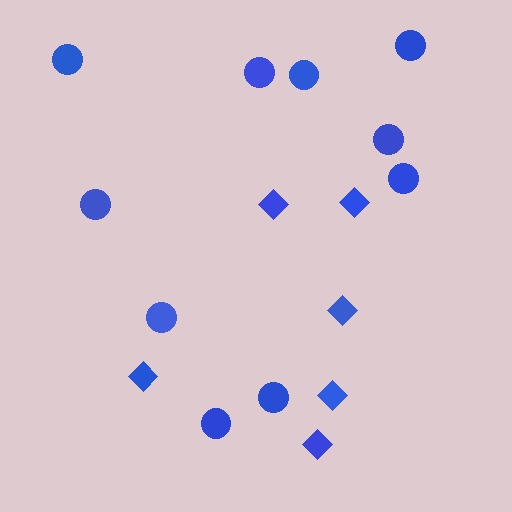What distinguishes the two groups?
There are 2 groups: one group of diamonds (6) and one group of circles (10).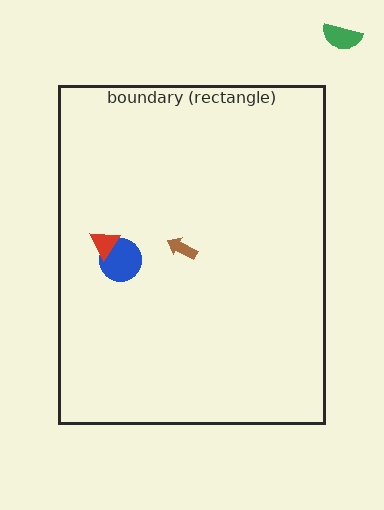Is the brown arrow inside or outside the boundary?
Inside.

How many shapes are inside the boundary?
3 inside, 1 outside.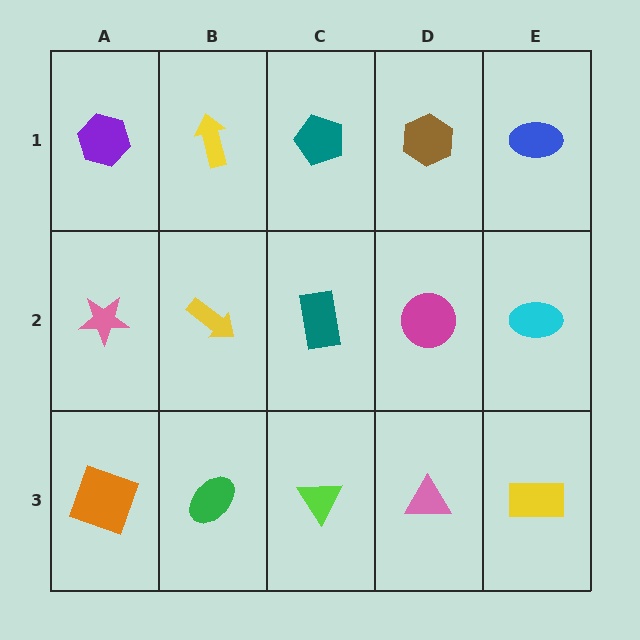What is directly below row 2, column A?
An orange square.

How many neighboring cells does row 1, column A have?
2.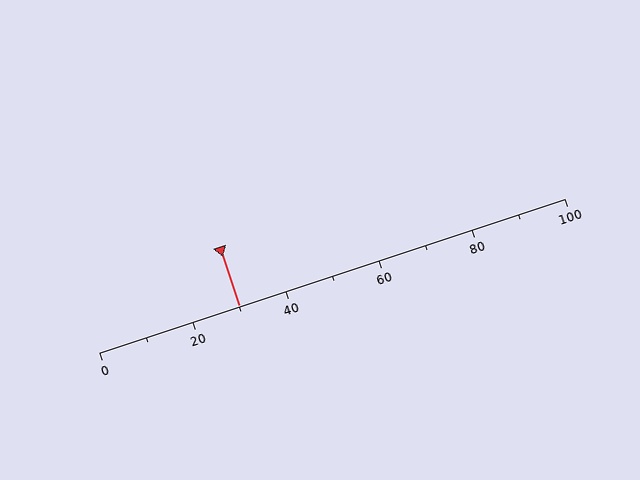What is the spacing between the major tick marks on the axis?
The major ticks are spaced 20 apart.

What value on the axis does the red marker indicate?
The marker indicates approximately 30.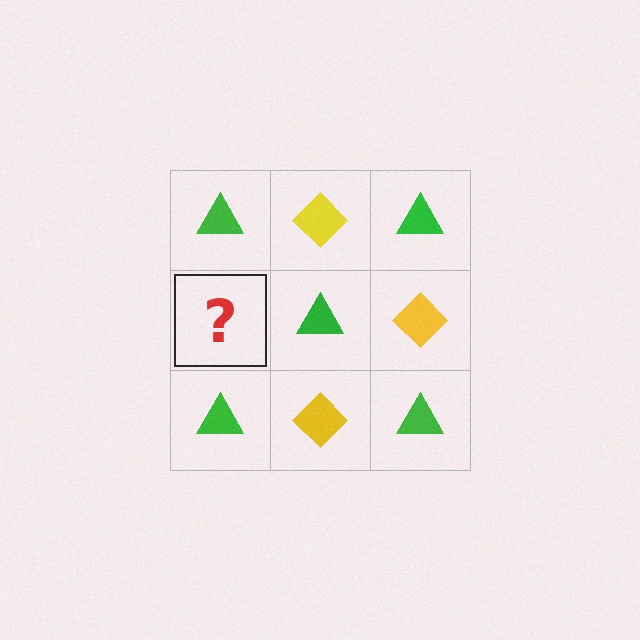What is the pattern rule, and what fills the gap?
The rule is that it alternates green triangle and yellow diamond in a checkerboard pattern. The gap should be filled with a yellow diamond.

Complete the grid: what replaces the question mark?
The question mark should be replaced with a yellow diamond.